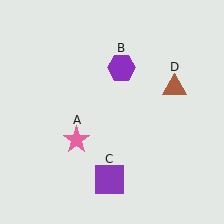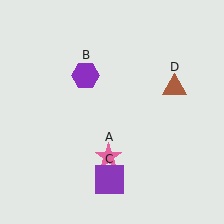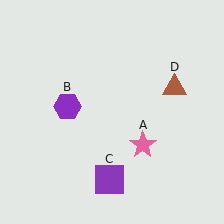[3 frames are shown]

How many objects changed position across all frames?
2 objects changed position: pink star (object A), purple hexagon (object B).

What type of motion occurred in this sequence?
The pink star (object A), purple hexagon (object B) rotated counterclockwise around the center of the scene.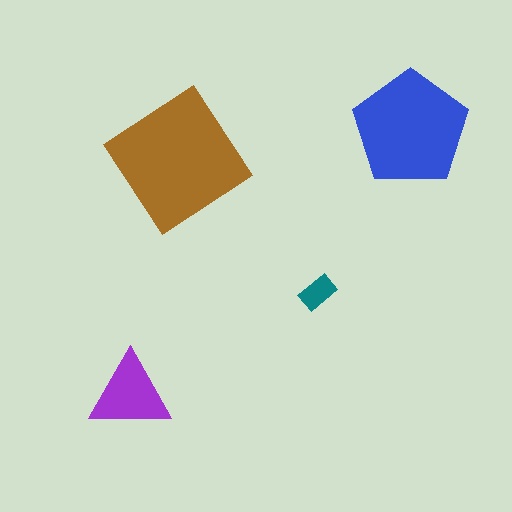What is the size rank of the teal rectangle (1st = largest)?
4th.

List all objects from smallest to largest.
The teal rectangle, the purple triangle, the blue pentagon, the brown diamond.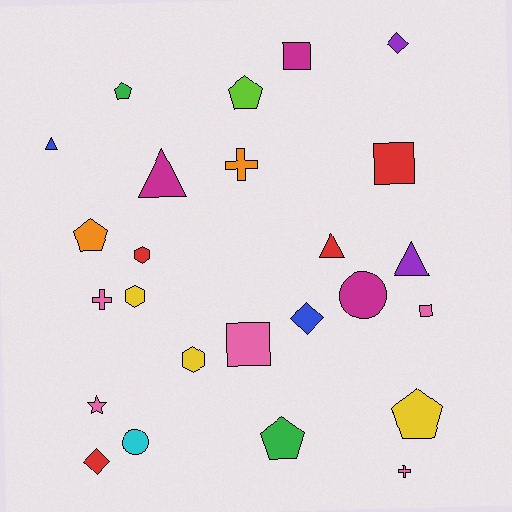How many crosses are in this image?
There are 3 crosses.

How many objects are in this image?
There are 25 objects.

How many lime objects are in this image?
There is 1 lime object.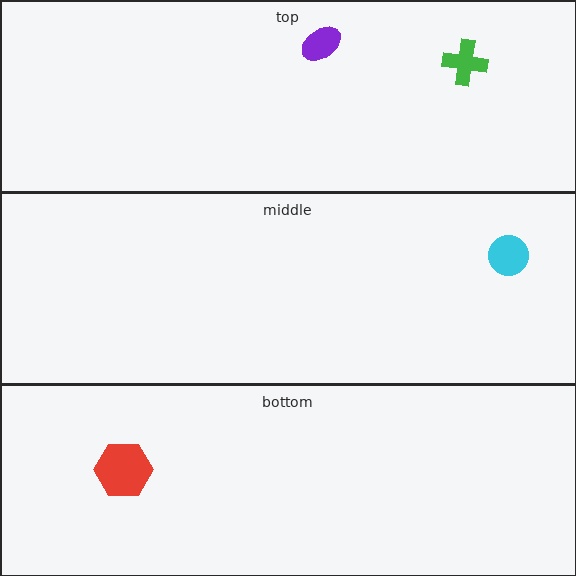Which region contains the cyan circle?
The middle region.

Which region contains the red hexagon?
The bottom region.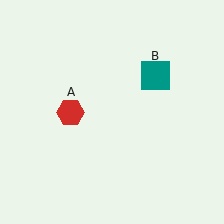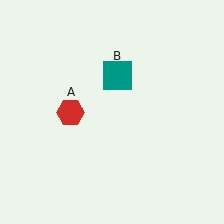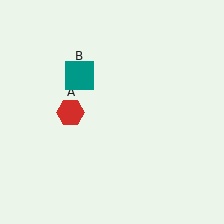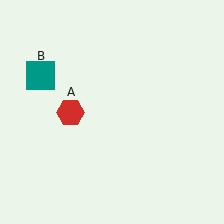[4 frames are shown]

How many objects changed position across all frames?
1 object changed position: teal square (object B).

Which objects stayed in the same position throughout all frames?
Red hexagon (object A) remained stationary.